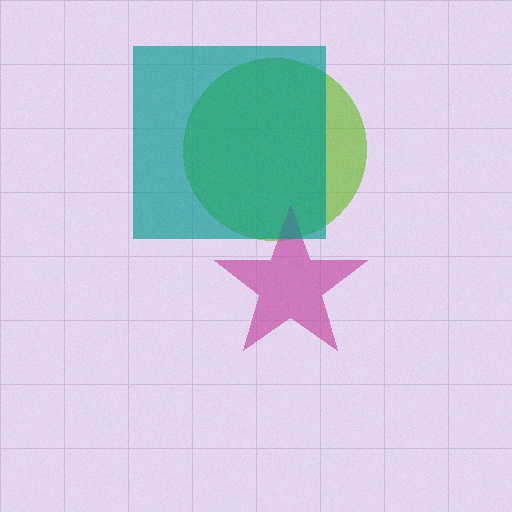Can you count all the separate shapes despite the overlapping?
Yes, there are 3 separate shapes.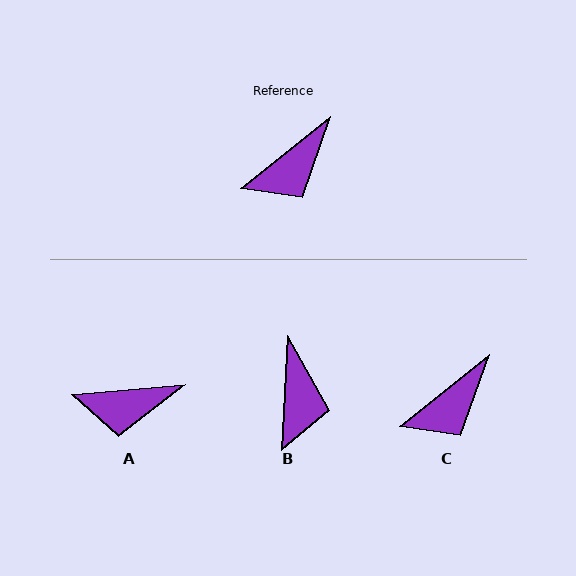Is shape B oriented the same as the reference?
No, it is off by about 49 degrees.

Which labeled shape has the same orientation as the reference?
C.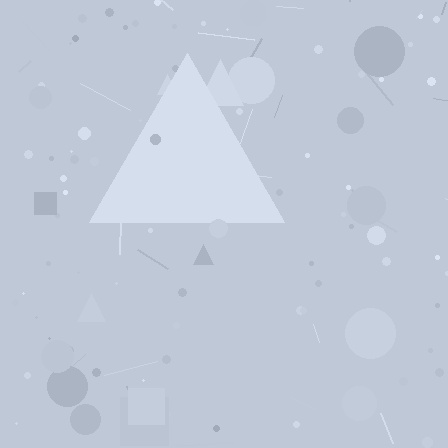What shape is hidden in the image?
A triangle is hidden in the image.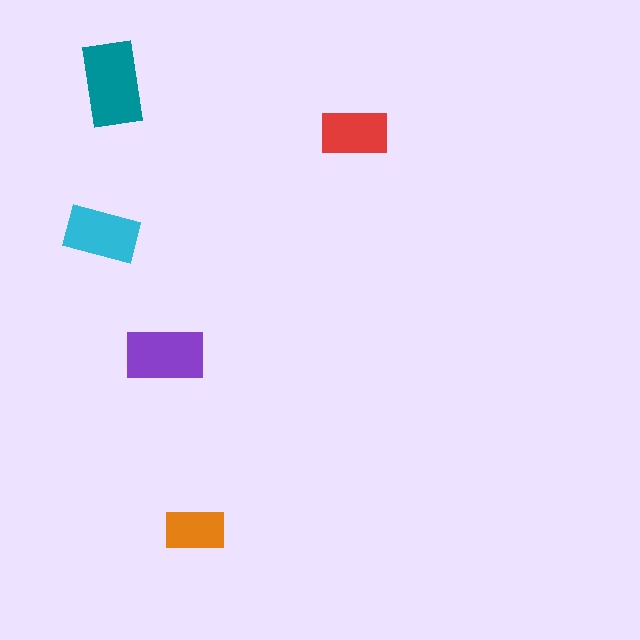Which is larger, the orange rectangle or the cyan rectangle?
The cyan one.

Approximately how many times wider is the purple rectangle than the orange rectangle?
About 1.5 times wider.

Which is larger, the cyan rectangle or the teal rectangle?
The teal one.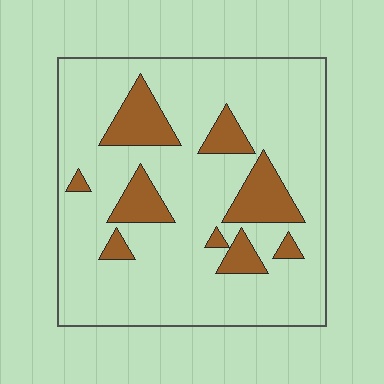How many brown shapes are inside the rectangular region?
9.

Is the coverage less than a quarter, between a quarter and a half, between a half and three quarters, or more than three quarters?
Less than a quarter.